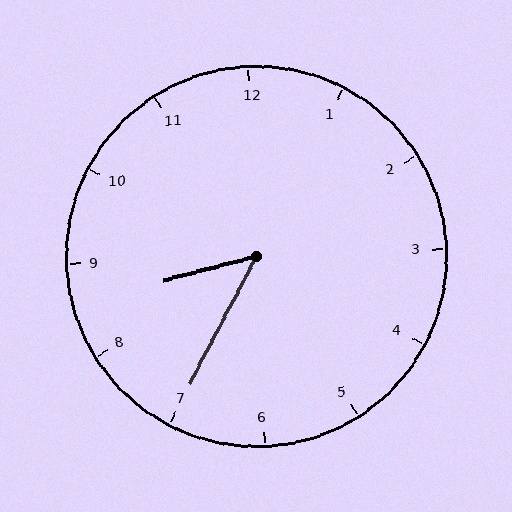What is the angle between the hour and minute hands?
Approximately 48 degrees.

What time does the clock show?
8:35.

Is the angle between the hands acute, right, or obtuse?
It is acute.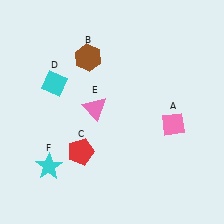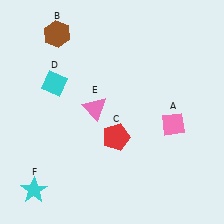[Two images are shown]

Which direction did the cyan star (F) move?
The cyan star (F) moved down.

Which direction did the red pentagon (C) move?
The red pentagon (C) moved right.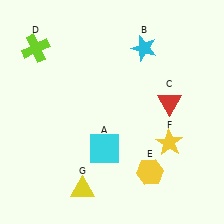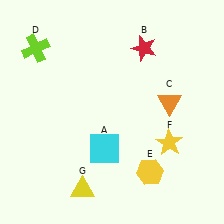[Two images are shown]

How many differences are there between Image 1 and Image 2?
There are 2 differences between the two images.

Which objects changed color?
B changed from cyan to red. C changed from red to orange.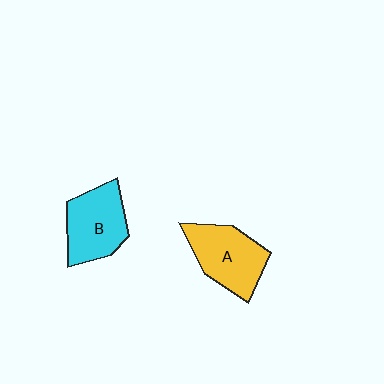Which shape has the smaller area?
Shape B (cyan).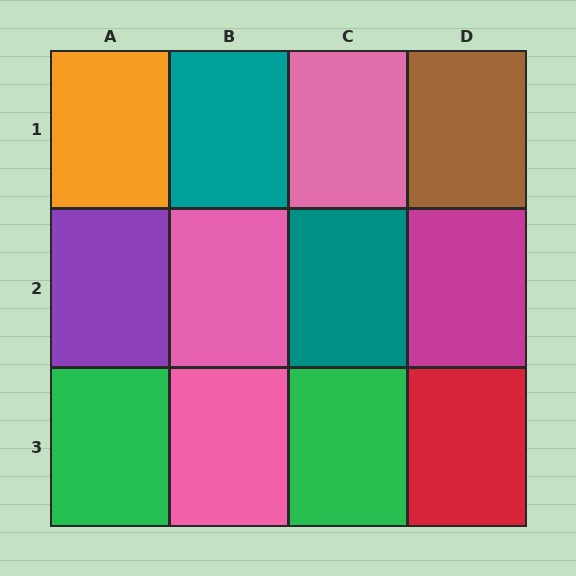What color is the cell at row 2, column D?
Magenta.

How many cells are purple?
1 cell is purple.